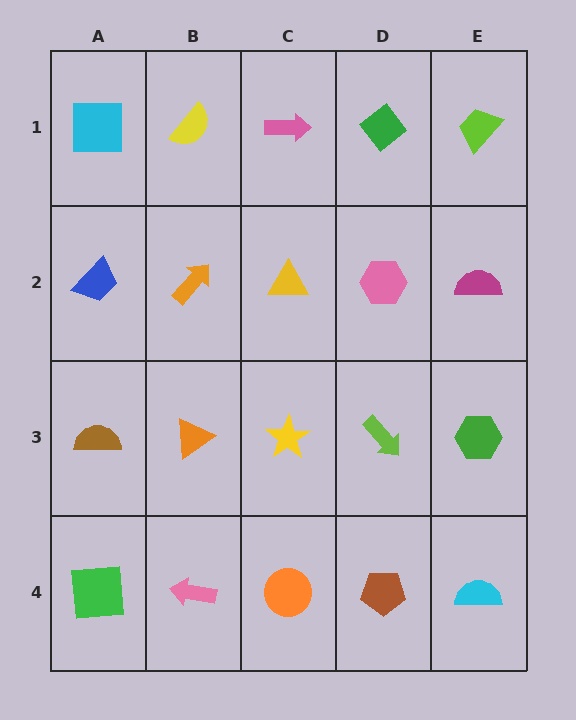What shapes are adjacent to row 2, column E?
A lime trapezoid (row 1, column E), a green hexagon (row 3, column E), a pink hexagon (row 2, column D).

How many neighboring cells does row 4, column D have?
3.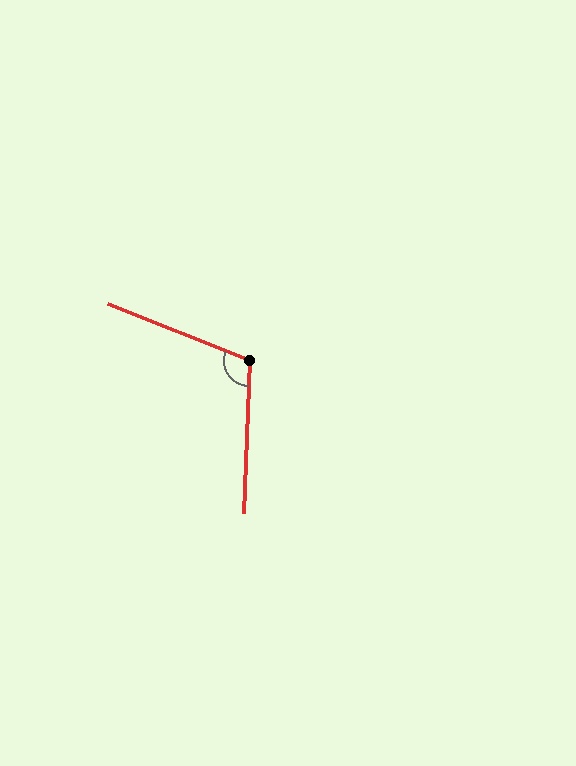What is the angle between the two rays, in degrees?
Approximately 110 degrees.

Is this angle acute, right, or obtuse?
It is obtuse.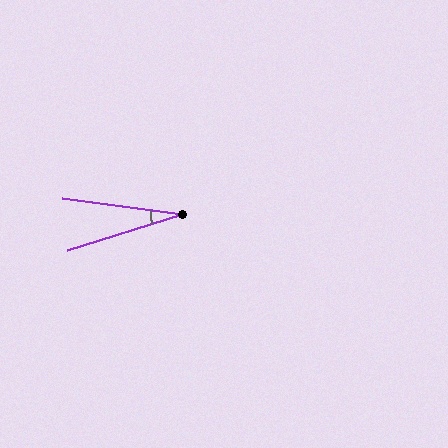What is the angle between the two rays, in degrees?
Approximately 25 degrees.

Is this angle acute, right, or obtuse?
It is acute.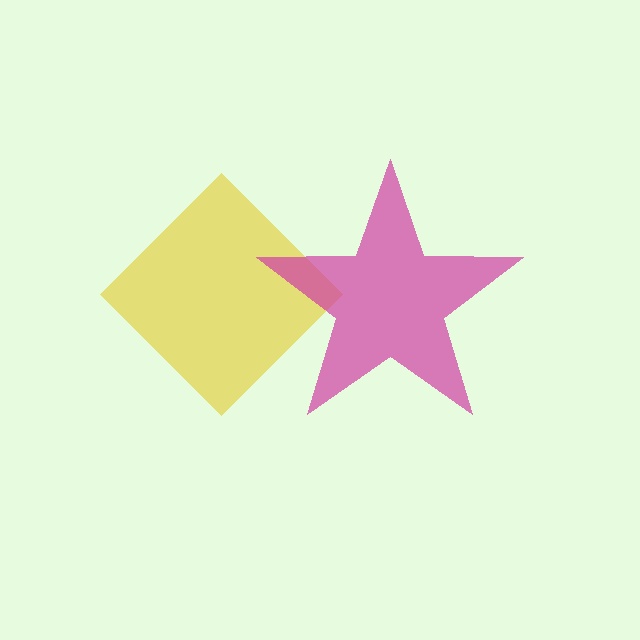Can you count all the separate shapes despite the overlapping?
Yes, there are 2 separate shapes.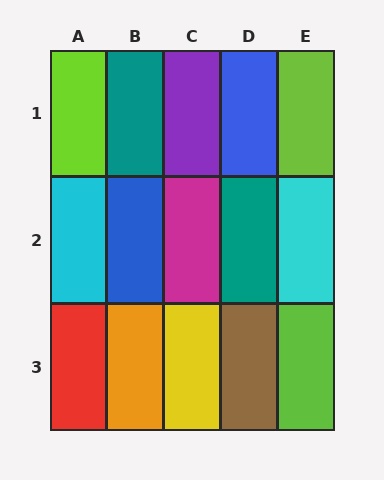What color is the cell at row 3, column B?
Orange.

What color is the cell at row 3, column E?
Lime.